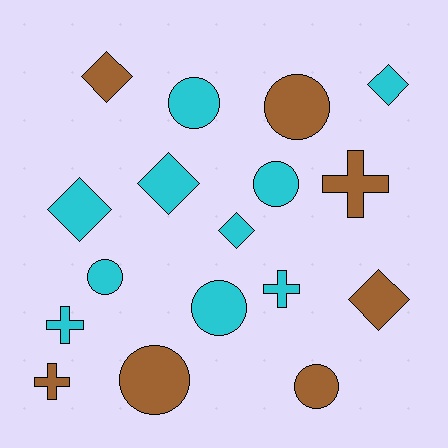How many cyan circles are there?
There are 4 cyan circles.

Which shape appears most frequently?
Circle, with 7 objects.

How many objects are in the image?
There are 17 objects.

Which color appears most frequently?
Cyan, with 10 objects.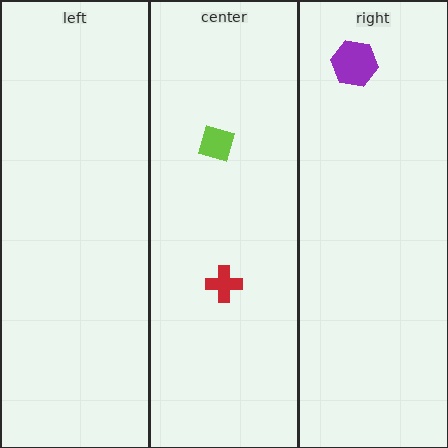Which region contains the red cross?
The center region.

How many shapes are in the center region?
2.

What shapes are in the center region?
The lime diamond, the red cross.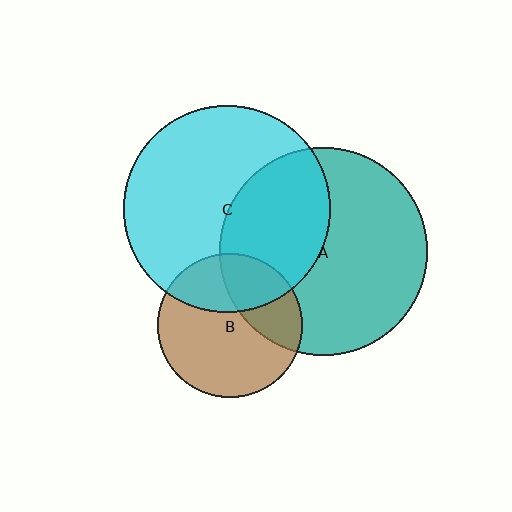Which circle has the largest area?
Circle A (teal).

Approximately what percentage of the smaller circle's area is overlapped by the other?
Approximately 30%.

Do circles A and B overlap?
Yes.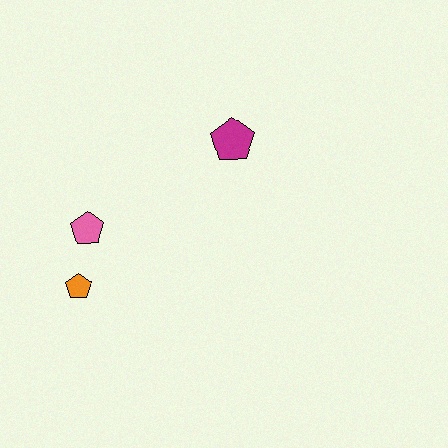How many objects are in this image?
There are 3 objects.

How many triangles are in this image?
There are no triangles.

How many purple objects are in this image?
There are no purple objects.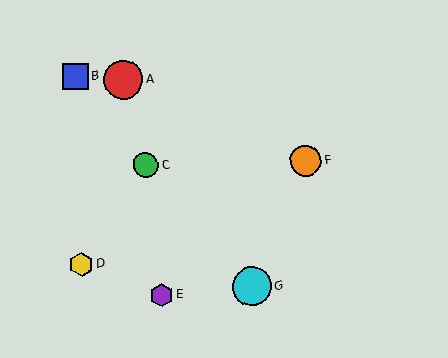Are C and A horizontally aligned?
No, C is at y≈165 and A is at y≈80.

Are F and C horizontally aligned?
Yes, both are at y≈161.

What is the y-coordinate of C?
Object C is at y≈165.